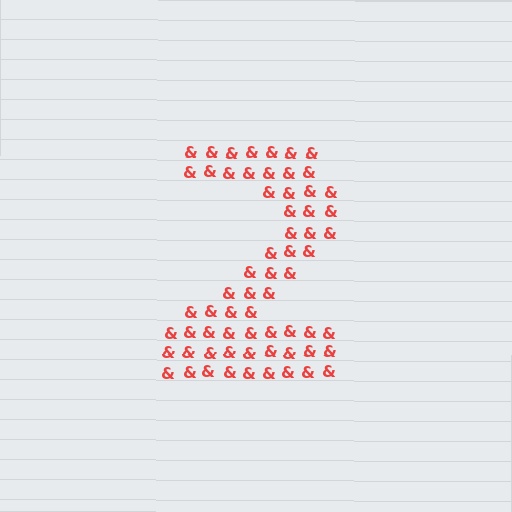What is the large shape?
The large shape is the digit 2.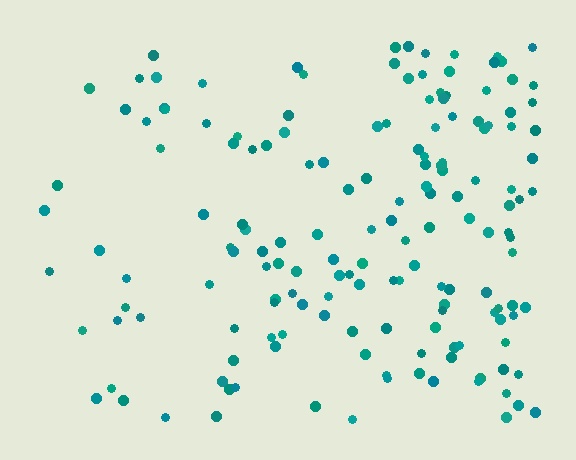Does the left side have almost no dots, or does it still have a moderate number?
Still a moderate number, just noticeably fewer than the right.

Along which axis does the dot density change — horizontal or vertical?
Horizontal.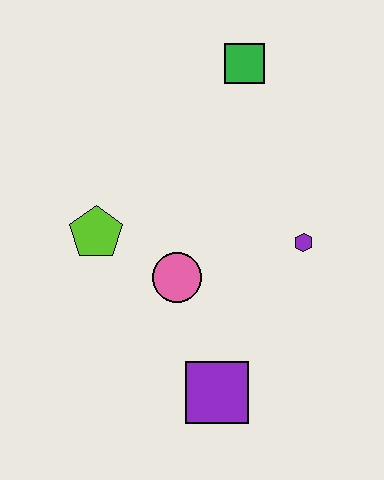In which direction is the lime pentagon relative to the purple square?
The lime pentagon is above the purple square.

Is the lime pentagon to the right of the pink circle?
No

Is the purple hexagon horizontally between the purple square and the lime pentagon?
No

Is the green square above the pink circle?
Yes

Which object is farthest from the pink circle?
The green square is farthest from the pink circle.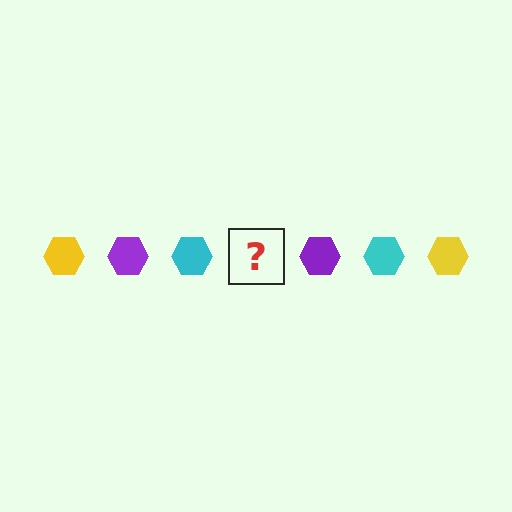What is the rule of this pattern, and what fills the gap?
The rule is that the pattern cycles through yellow, purple, cyan hexagons. The gap should be filled with a yellow hexagon.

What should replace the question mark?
The question mark should be replaced with a yellow hexagon.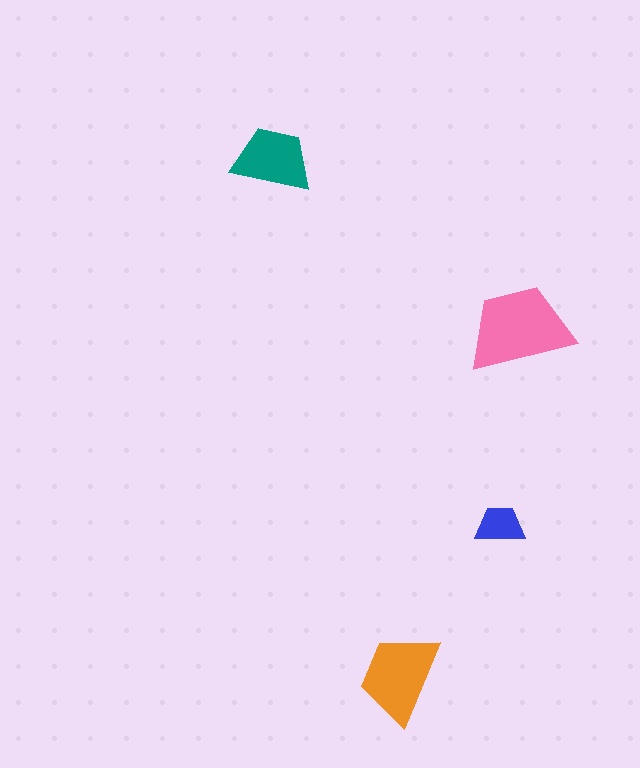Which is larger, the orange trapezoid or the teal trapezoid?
The orange one.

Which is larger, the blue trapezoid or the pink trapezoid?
The pink one.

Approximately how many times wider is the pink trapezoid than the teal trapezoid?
About 1.5 times wider.